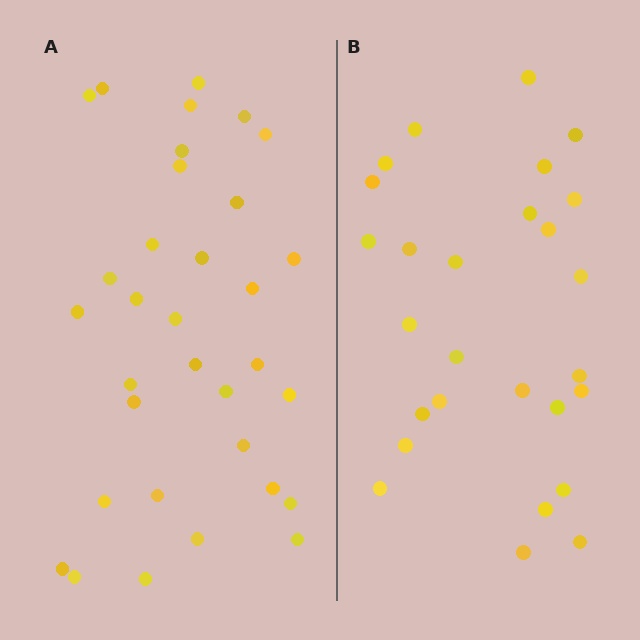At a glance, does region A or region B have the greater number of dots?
Region A (the left region) has more dots.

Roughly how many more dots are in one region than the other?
Region A has about 6 more dots than region B.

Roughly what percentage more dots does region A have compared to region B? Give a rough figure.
About 20% more.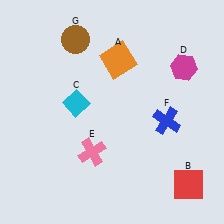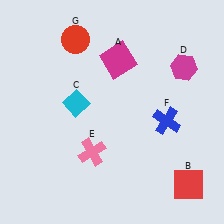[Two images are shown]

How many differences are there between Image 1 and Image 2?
There are 2 differences between the two images.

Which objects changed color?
A changed from orange to magenta. G changed from brown to red.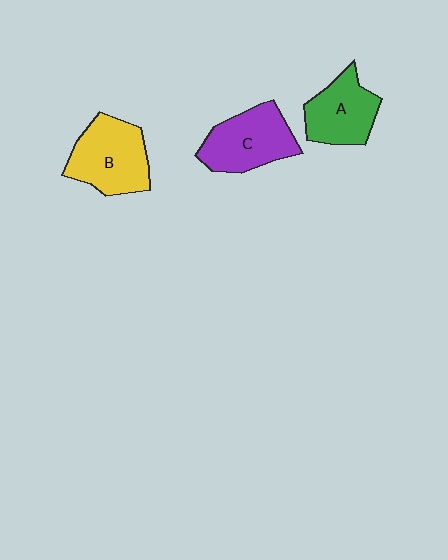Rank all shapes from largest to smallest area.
From largest to smallest: B (yellow), C (purple), A (green).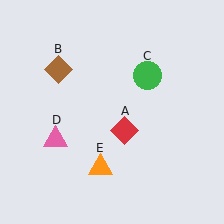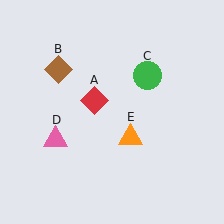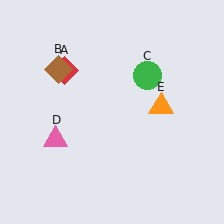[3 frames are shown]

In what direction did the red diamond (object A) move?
The red diamond (object A) moved up and to the left.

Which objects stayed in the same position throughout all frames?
Brown diamond (object B) and green circle (object C) and pink triangle (object D) remained stationary.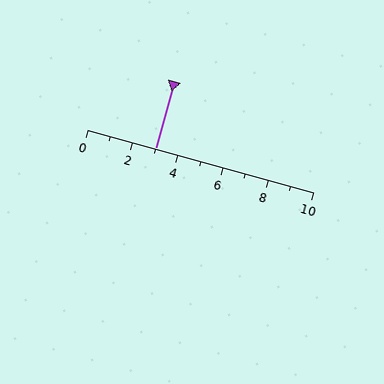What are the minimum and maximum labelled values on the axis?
The axis runs from 0 to 10.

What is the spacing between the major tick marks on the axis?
The major ticks are spaced 2 apart.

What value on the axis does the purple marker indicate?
The marker indicates approximately 3.